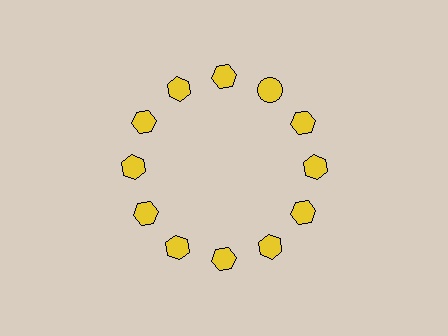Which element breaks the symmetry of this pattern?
The yellow circle at roughly the 1 o'clock position breaks the symmetry. All other shapes are yellow hexagons.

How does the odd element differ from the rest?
It has a different shape: circle instead of hexagon.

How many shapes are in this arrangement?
There are 12 shapes arranged in a ring pattern.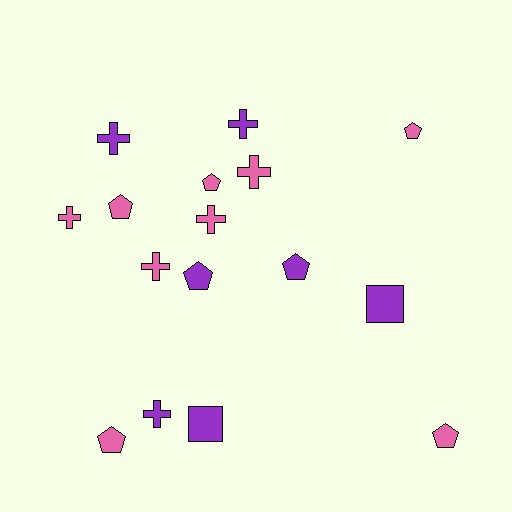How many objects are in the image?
There are 16 objects.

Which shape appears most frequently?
Cross, with 7 objects.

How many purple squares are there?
There are 2 purple squares.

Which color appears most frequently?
Pink, with 9 objects.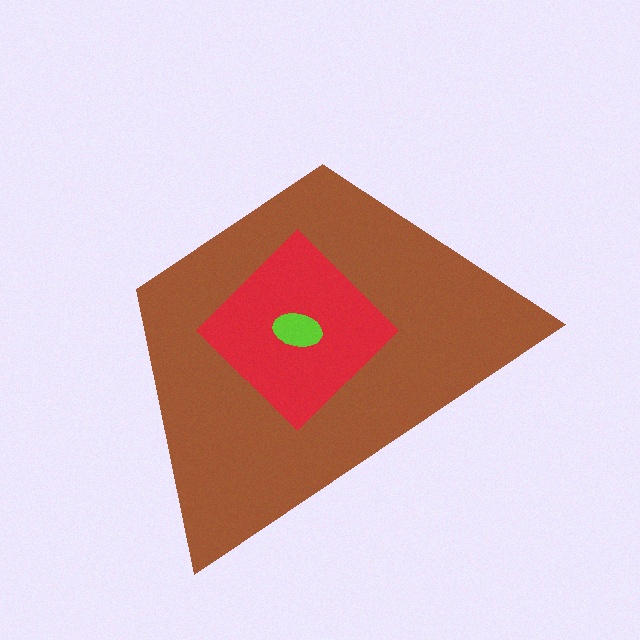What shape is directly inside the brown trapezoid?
The red diamond.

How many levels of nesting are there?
3.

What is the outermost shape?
The brown trapezoid.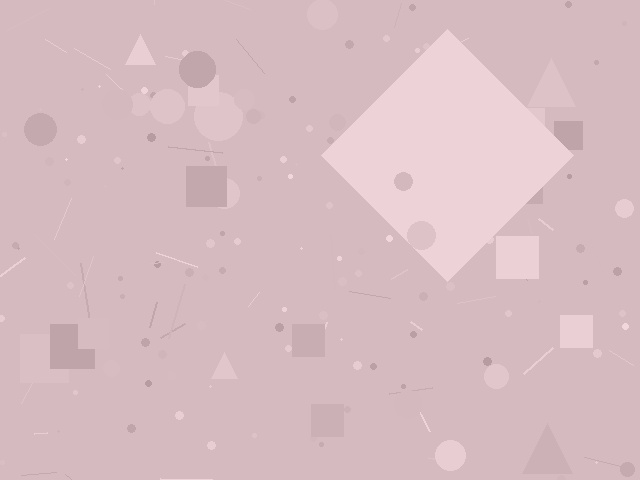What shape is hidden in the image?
A diamond is hidden in the image.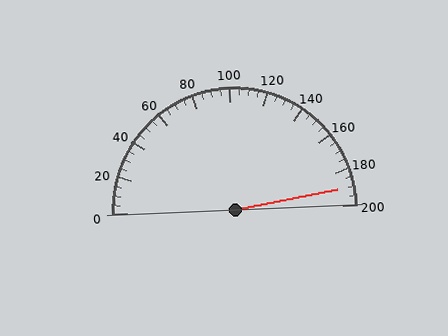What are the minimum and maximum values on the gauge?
The gauge ranges from 0 to 200.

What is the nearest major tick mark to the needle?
The nearest major tick mark is 200.